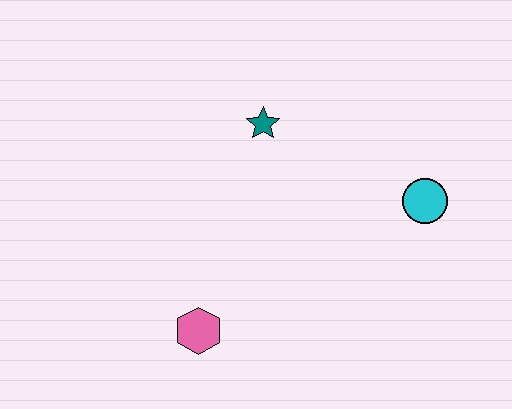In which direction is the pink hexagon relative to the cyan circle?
The pink hexagon is to the left of the cyan circle.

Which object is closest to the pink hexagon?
The teal star is closest to the pink hexagon.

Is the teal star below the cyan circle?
No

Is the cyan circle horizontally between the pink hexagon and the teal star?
No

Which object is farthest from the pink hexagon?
The cyan circle is farthest from the pink hexagon.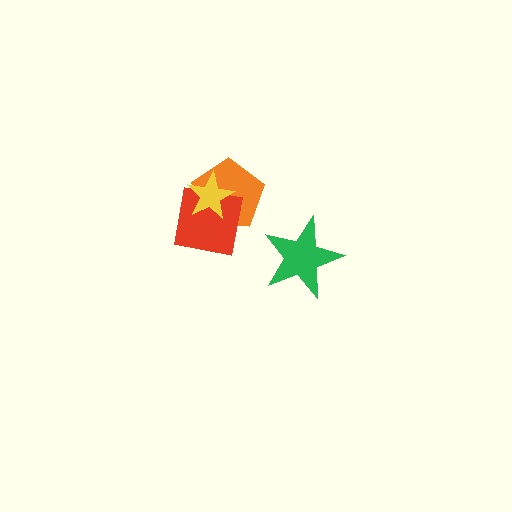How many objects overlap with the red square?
2 objects overlap with the red square.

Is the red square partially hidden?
Yes, it is partially covered by another shape.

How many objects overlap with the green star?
0 objects overlap with the green star.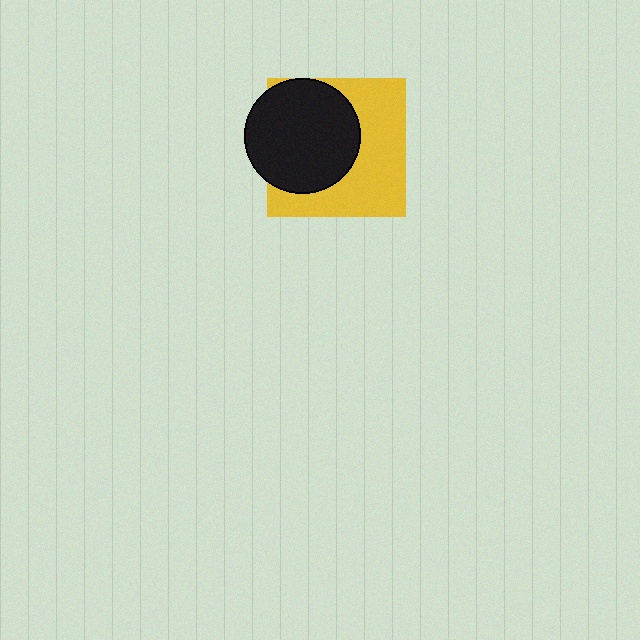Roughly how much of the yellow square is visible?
About half of it is visible (roughly 53%).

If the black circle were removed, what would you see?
You would see the complete yellow square.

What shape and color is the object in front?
The object in front is a black circle.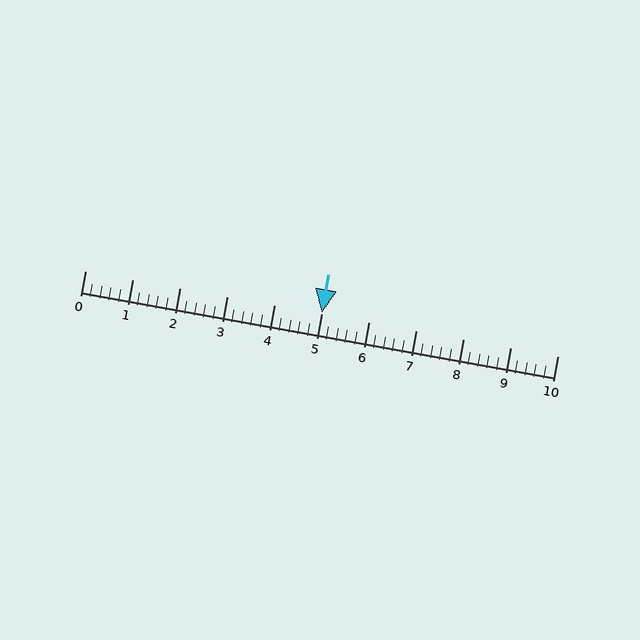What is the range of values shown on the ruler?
The ruler shows values from 0 to 10.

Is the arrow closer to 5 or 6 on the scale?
The arrow is closer to 5.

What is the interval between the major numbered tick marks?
The major tick marks are spaced 1 units apart.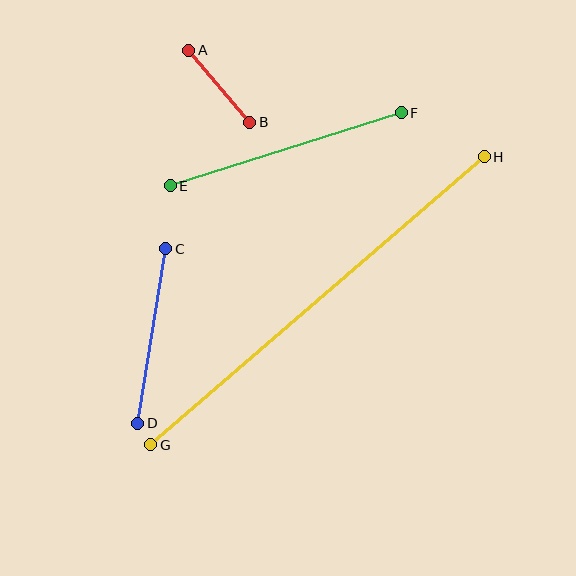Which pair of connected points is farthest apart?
Points G and H are farthest apart.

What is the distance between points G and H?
The distance is approximately 441 pixels.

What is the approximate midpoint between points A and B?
The midpoint is at approximately (219, 86) pixels.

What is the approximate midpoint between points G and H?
The midpoint is at approximately (317, 301) pixels.